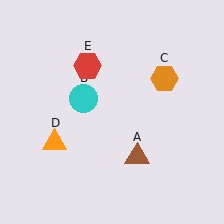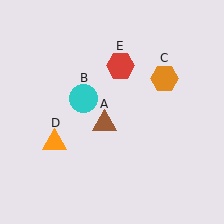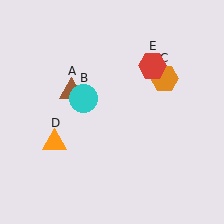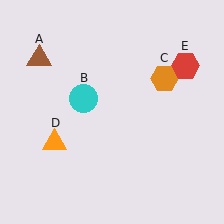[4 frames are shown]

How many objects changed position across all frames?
2 objects changed position: brown triangle (object A), red hexagon (object E).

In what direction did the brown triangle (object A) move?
The brown triangle (object A) moved up and to the left.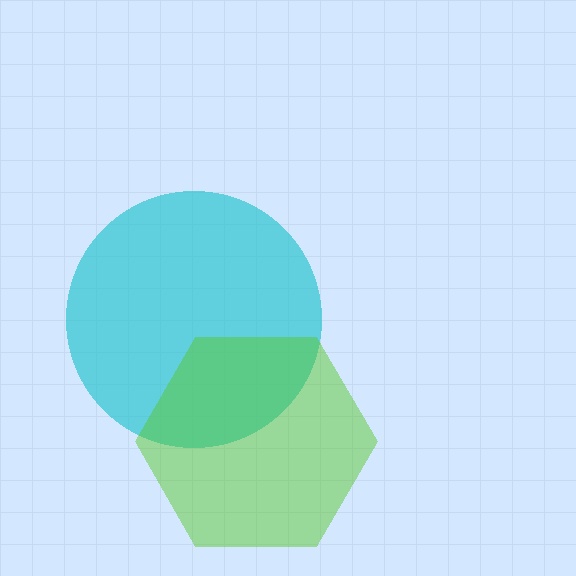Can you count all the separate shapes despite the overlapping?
Yes, there are 2 separate shapes.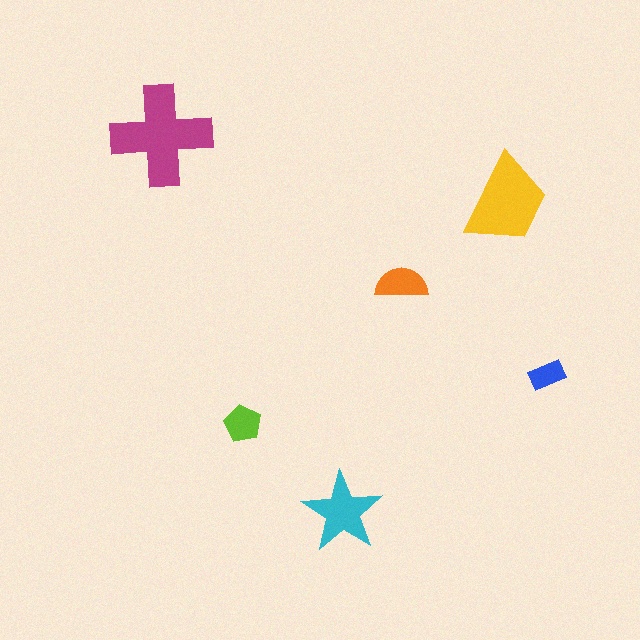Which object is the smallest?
The blue rectangle.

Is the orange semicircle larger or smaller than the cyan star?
Smaller.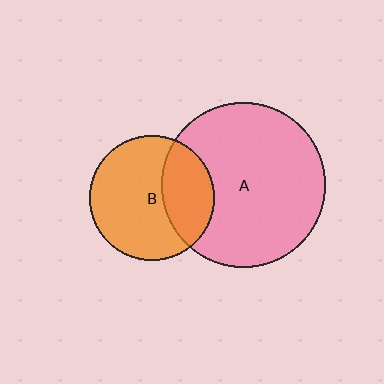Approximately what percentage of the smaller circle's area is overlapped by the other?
Approximately 35%.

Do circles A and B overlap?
Yes.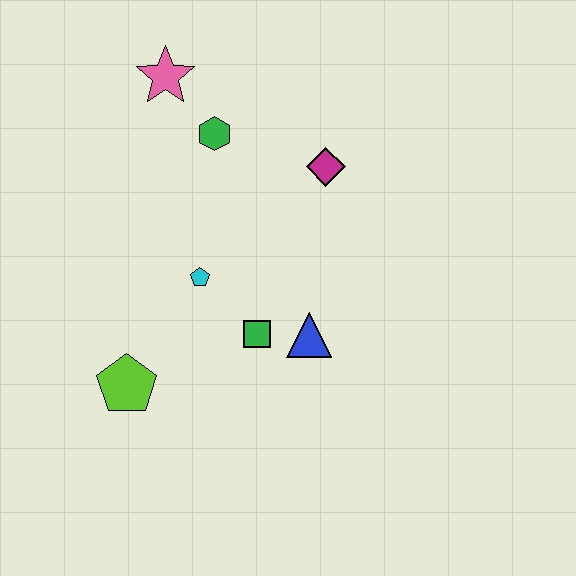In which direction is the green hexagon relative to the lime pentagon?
The green hexagon is above the lime pentagon.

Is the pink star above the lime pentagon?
Yes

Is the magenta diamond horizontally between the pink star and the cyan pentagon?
No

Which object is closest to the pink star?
The green hexagon is closest to the pink star.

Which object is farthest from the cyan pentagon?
The pink star is farthest from the cyan pentagon.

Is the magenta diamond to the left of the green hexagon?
No